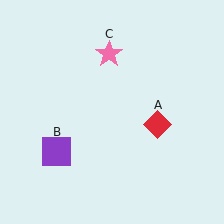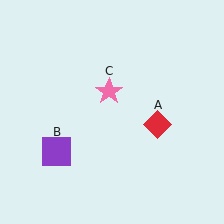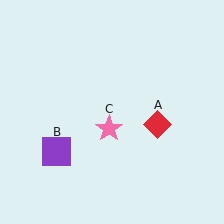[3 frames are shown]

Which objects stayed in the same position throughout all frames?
Red diamond (object A) and purple square (object B) remained stationary.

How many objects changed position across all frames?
1 object changed position: pink star (object C).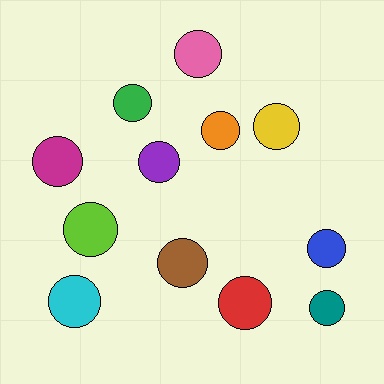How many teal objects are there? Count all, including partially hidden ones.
There is 1 teal object.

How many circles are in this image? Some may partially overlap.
There are 12 circles.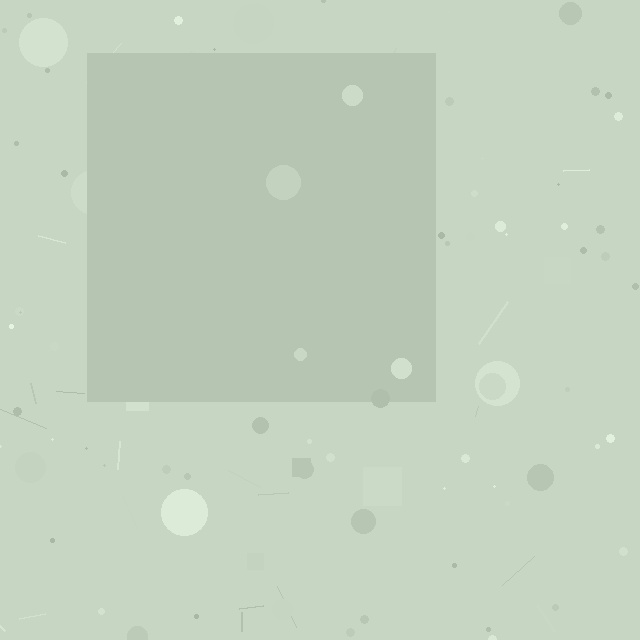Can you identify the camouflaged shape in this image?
The camouflaged shape is a square.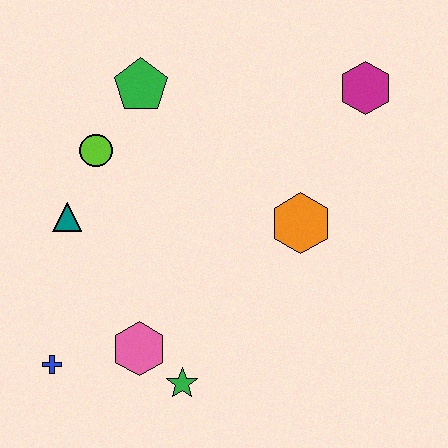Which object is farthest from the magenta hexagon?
The blue cross is farthest from the magenta hexagon.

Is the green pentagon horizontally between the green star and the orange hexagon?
No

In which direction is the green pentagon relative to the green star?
The green pentagon is above the green star.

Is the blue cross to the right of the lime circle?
No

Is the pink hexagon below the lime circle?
Yes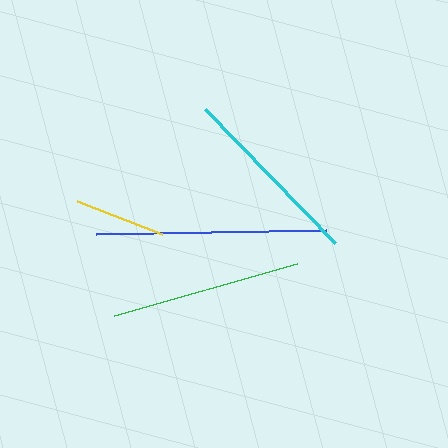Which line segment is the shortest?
The yellow line is the shortest at approximately 92 pixels.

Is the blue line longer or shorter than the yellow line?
The blue line is longer than the yellow line.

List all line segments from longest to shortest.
From longest to shortest: blue, green, cyan, yellow.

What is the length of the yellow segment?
The yellow segment is approximately 92 pixels long.